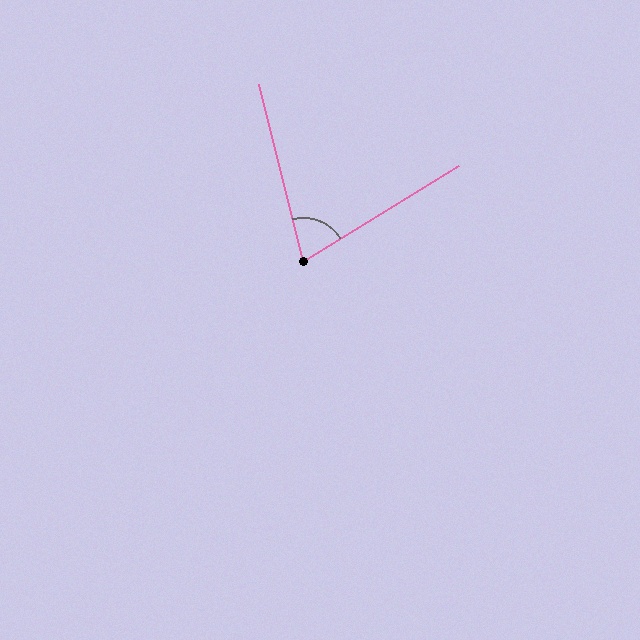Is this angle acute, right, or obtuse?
It is acute.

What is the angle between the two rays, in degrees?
Approximately 72 degrees.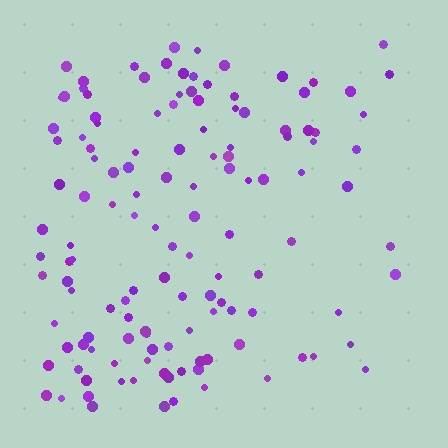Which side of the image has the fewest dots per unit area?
The right.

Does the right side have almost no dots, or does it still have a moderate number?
Still a moderate number, just noticeably fewer than the left.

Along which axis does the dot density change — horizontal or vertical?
Horizontal.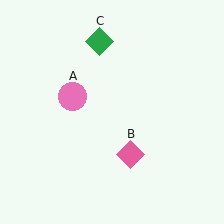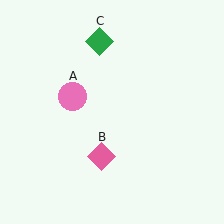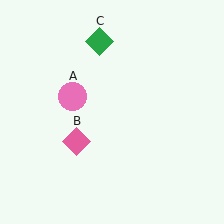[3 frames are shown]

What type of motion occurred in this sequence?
The pink diamond (object B) rotated clockwise around the center of the scene.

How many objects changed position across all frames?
1 object changed position: pink diamond (object B).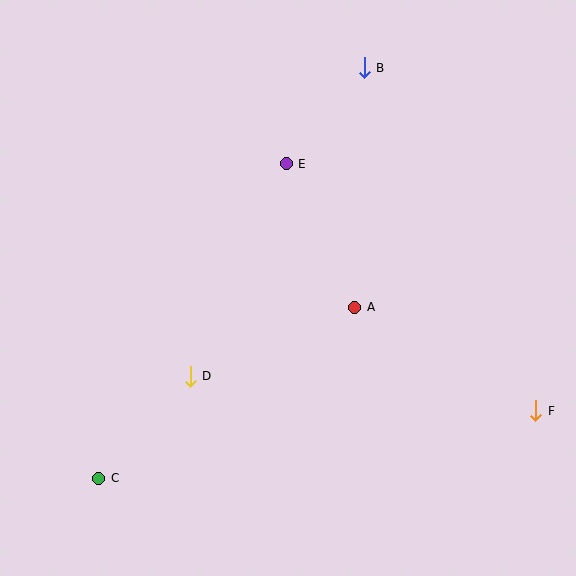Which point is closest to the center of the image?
Point A at (355, 307) is closest to the center.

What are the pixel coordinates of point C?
Point C is at (99, 478).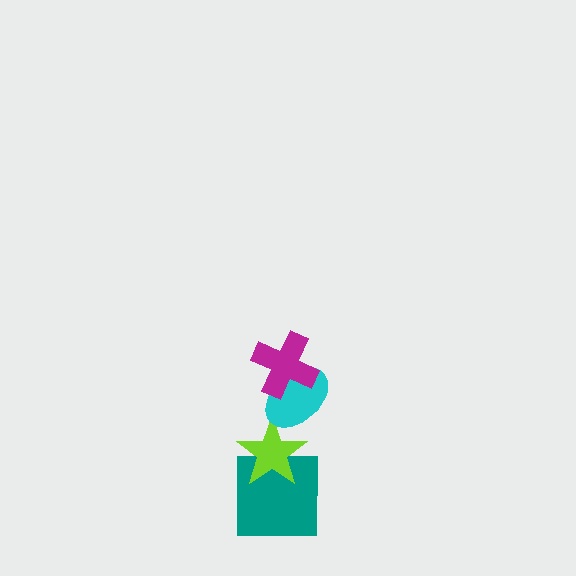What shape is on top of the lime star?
The cyan ellipse is on top of the lime star.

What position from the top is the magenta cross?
The magenta cross is 1st from the top.